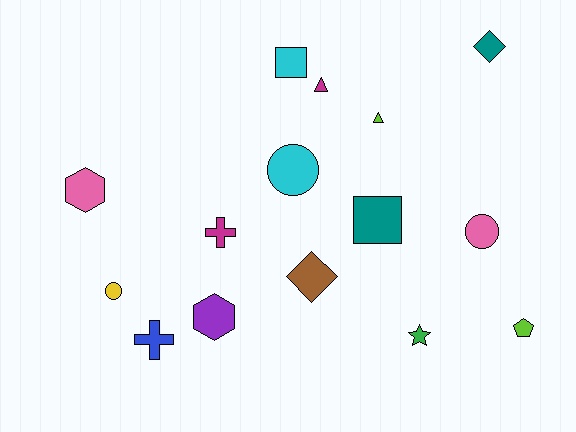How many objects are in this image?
There are 15 objects.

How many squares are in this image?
There are 2 squares.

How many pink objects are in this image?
There are 2 pink objects.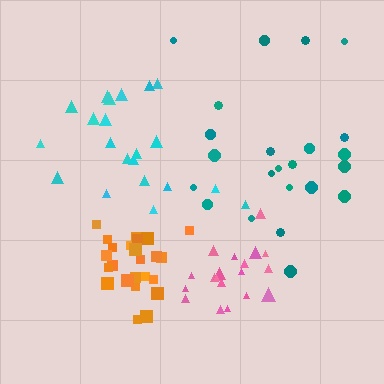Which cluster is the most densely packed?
Orange.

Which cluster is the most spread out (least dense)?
Teal.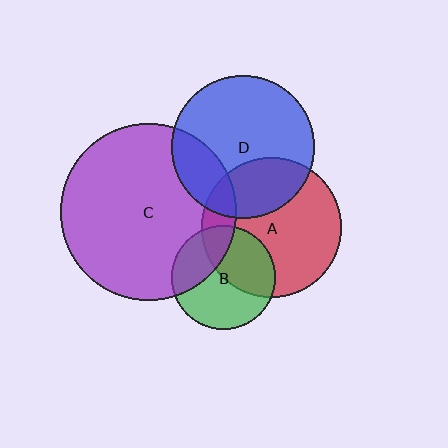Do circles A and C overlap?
Yes.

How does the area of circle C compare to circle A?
Approximately 1.6 times.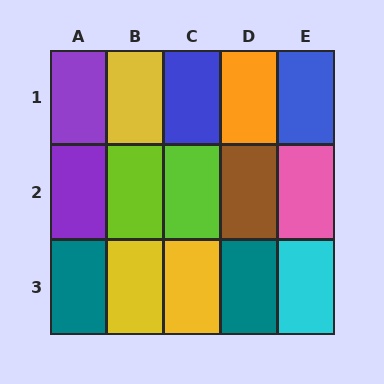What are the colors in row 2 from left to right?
Purple, lime, lime, brown, pink.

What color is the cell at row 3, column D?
Teal.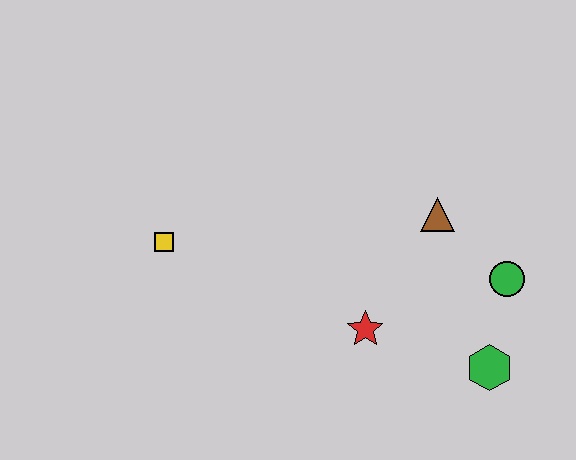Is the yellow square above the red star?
Yes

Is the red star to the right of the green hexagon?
No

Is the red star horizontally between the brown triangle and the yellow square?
Yes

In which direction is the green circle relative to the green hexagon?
The green circle is above the green hexagon.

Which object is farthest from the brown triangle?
The yellow square is farthest from the brown triangle.